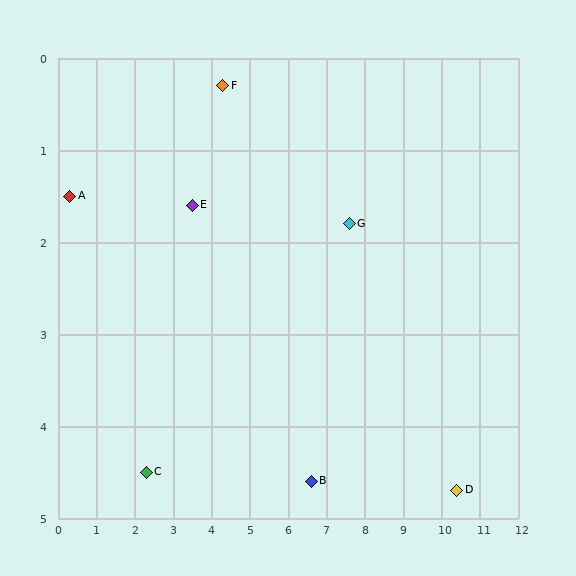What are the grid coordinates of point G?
Point G is at approximately (7.6, 1.8).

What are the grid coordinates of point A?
Point A is at approximately (0.3, 1.5).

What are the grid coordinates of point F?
Point F is at approximately (4.3, 0.3).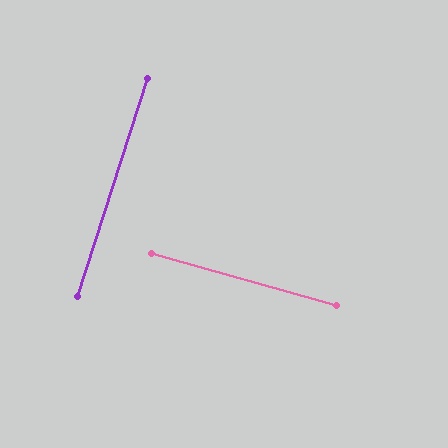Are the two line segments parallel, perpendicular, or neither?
Perpendicular — they meet at approximately 88°.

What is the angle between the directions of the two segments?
Approximately 88 degrees.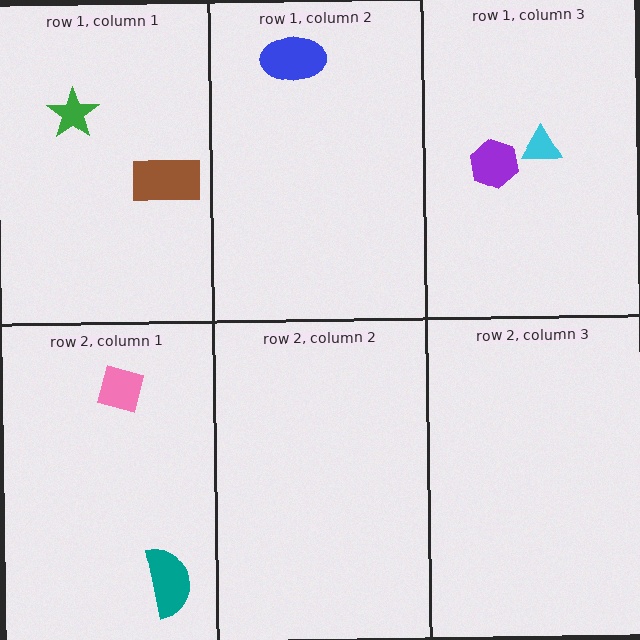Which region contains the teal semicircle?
The row 2, column 1 region.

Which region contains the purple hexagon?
The row 1, column 3 region.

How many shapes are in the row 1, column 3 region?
2.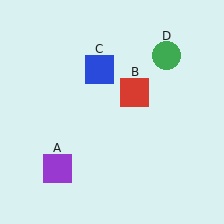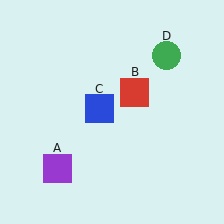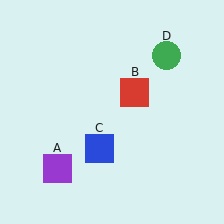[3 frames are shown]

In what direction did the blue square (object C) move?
The blue square (object C) moved down.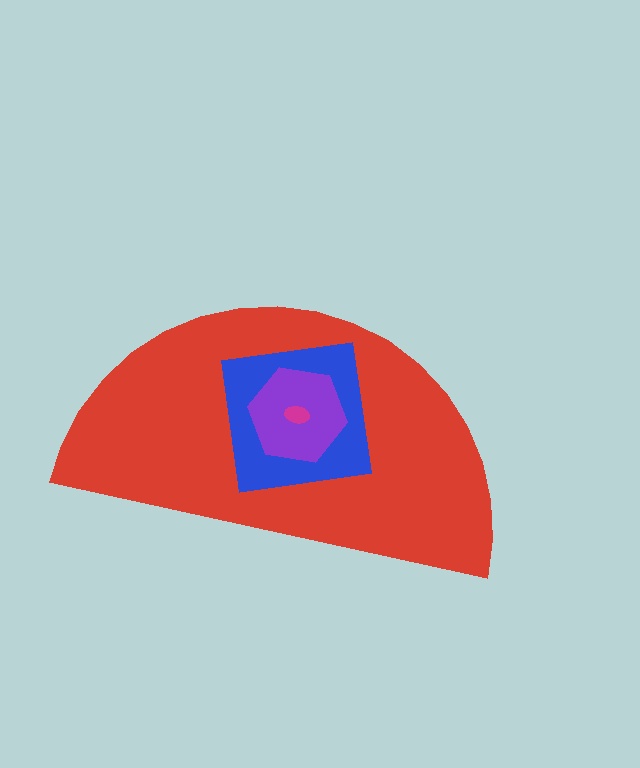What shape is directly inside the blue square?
The purple hexagon.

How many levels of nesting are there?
4.